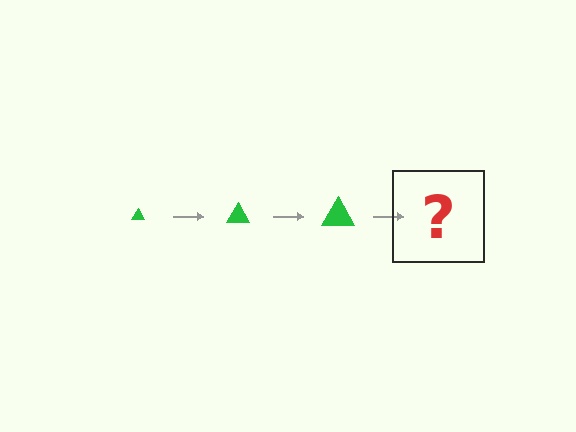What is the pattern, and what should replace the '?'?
The pattern is that the triangle gets progressively larger each step. The '?' should be a green triangle, larger than the previous one.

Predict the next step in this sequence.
The next step is a green triangle, larger than the previous one.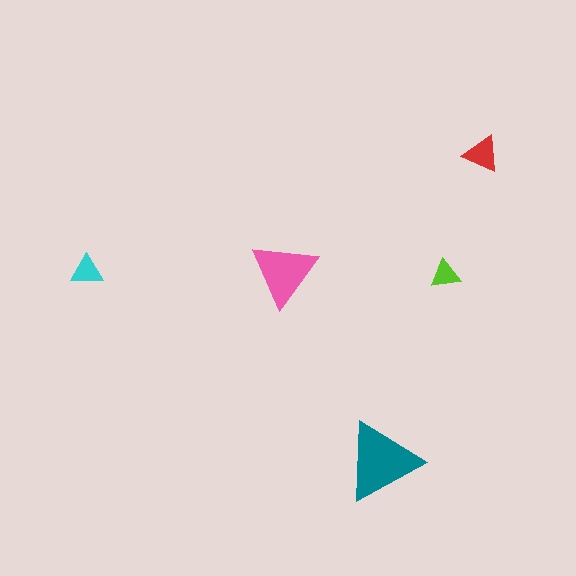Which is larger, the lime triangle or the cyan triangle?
The cyan one.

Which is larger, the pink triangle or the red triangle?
The pink one.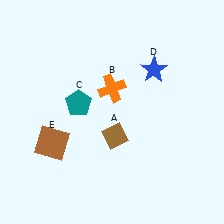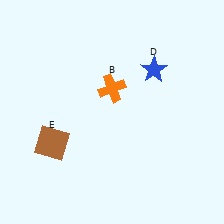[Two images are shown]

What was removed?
The teal pentagon (C), the brown diamond (A) were removed in Image 2.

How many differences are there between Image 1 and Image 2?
There are 2 differences between the two images.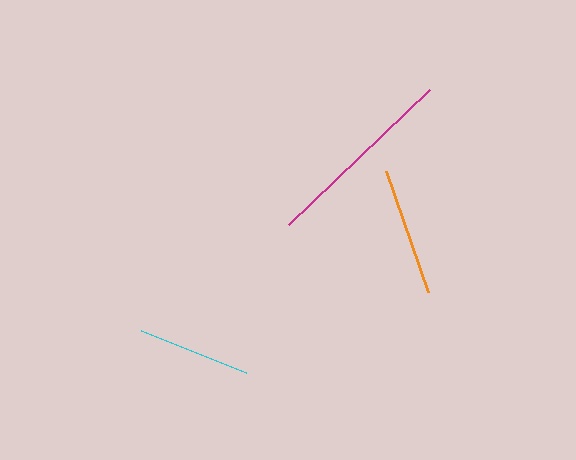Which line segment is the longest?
The magenta line is the longest at approximately 195 pixels.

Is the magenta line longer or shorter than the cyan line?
The magenta line is longer than the cyan line.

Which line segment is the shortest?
The cyan line is the shortest at approximately 114 pixels.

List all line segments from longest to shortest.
From longest to shortest: magenta, orange, cyan.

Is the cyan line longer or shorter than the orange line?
The orange line is longer than the cyan line.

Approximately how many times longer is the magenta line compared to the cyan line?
The magenta line is approximately 1.7 times the length of the cyan line.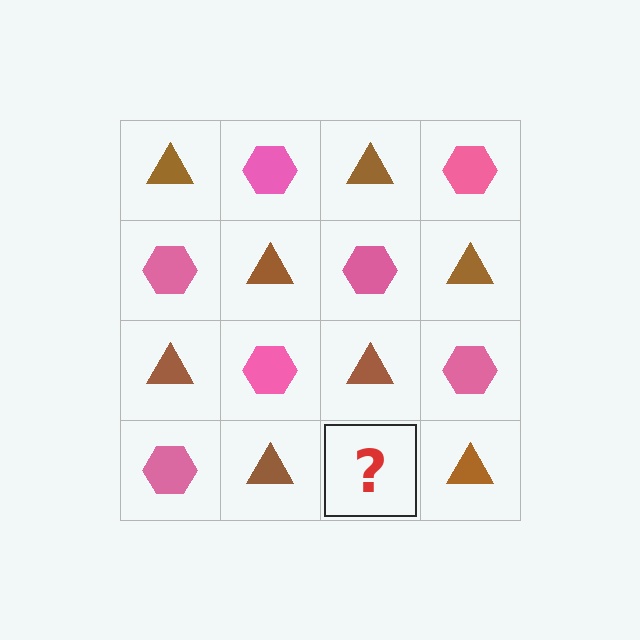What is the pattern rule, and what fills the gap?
The rule is that it alternates brown triangle and pink hexagon in a checkerboard pattern. The gap should be filled with a pink hexagon.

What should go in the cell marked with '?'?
The missing cell should contain a pink hexagon.